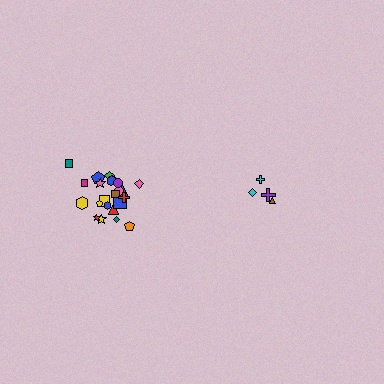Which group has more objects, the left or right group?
The left group.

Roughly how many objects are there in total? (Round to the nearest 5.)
Roughly 30 objects in total.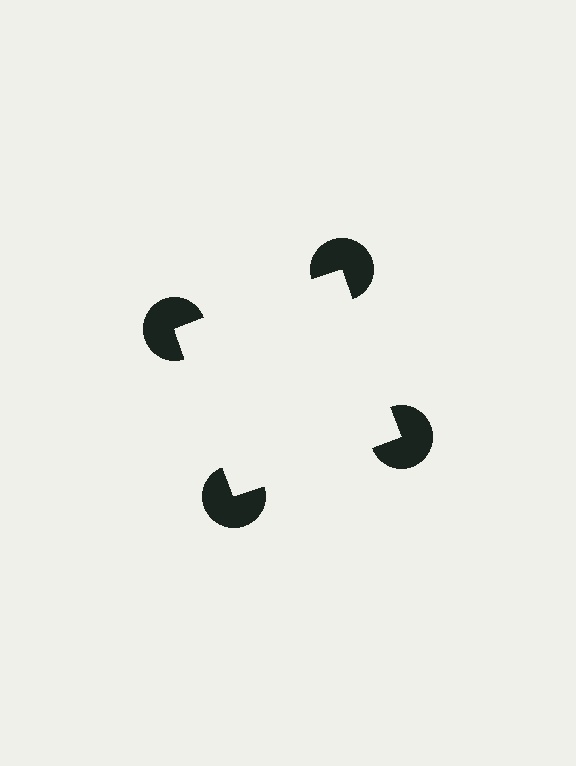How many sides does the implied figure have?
4 sides.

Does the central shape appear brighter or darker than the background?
It typically appears slightly brighter than the background, even though no actual brightness change is drawn.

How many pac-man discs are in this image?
There are 4 — one at each vertex of the illusory square.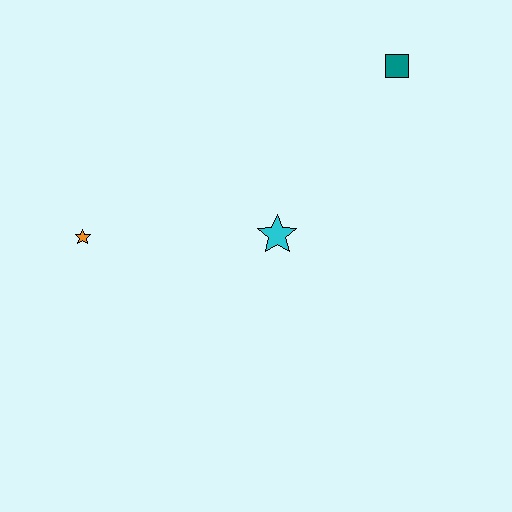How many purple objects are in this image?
There are no purple objects.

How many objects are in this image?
There are 3 objects.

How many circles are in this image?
There are no circles.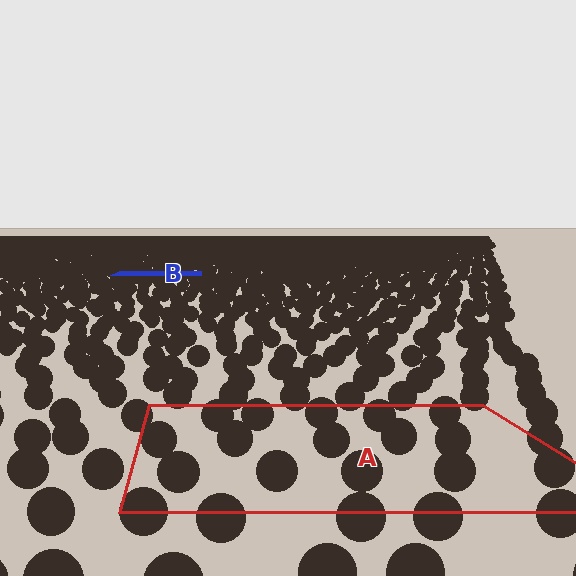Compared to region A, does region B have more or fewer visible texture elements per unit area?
Region B has more texture elements per unit area — they are packed more densely because it is farther away.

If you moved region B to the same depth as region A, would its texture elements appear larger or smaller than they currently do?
They would appear larger. At a closer depth, the same texture elements are projected at a bigger on-screen size.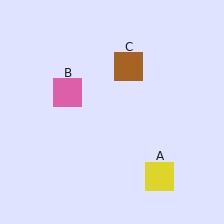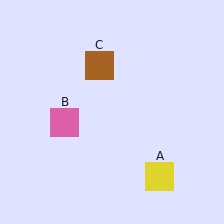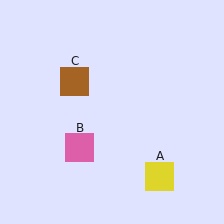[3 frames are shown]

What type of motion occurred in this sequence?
The pink square (object B), brown square (object C) rotated counterclockwise around the center of the scene.